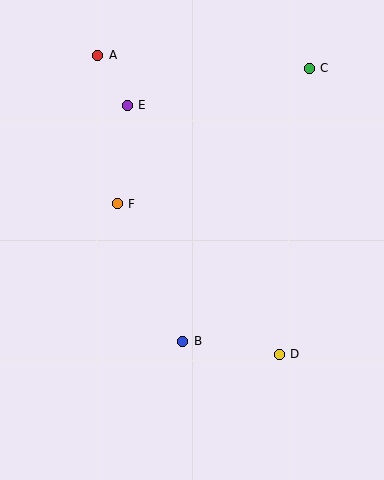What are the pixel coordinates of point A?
Point A is at (98, 55).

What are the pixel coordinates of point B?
Point B is at (183, 341).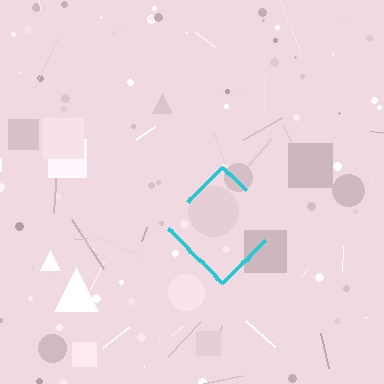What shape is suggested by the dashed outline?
The dashed outline suggests a diamond.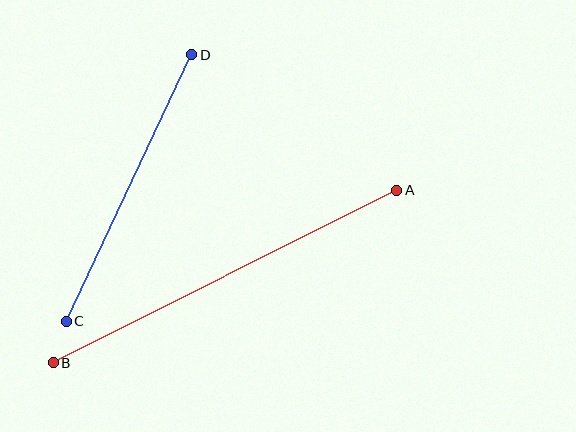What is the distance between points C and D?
The distance is approximately 295 pixels.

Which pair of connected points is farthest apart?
Points A and B are farthest apart.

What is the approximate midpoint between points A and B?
The midpoint is at approximately (225, 277) pixels.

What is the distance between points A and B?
The distance is approximately 384 pixels.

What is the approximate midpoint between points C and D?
The midpoint is at approximately (129, 188) pixels.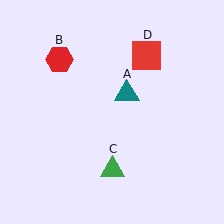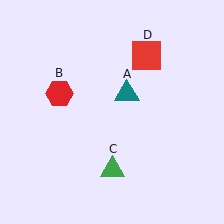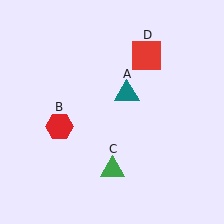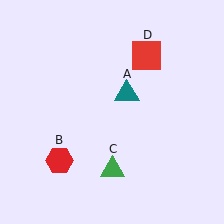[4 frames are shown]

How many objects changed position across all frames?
1 object changed position: red hexagon (object B).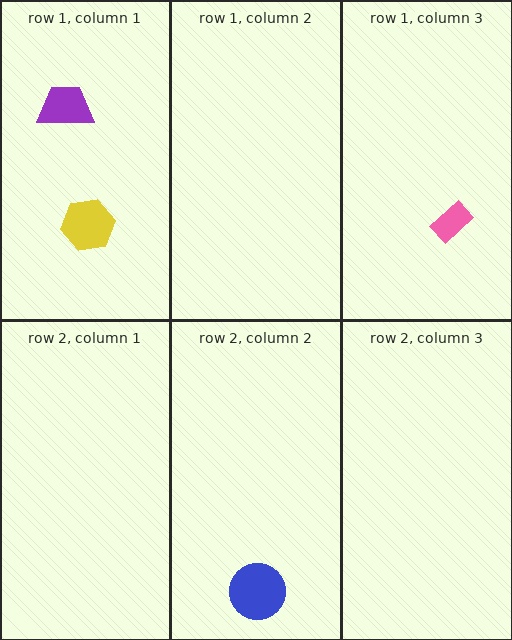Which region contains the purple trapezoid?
The row 1, column 1 region.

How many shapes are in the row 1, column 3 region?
1.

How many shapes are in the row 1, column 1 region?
2.